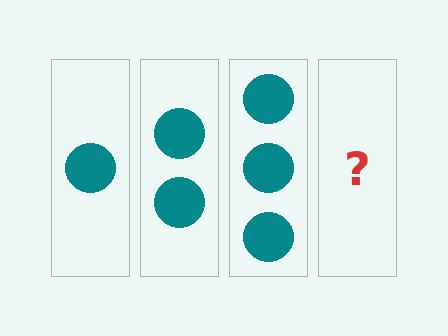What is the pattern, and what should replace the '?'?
The pattern is that each step adds one more circle. The '?' should be 4 circles.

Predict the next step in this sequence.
The next step is 4 circles.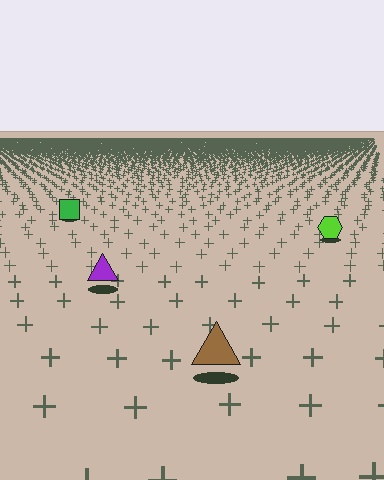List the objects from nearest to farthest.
From nearest to farthest: the brown triangle, the purple triangle, the lime hexagon, the green square.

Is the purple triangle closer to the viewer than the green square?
Yes. The purple triangle is closer — you can tell from the texture gradient: the ground texture is coarser near it.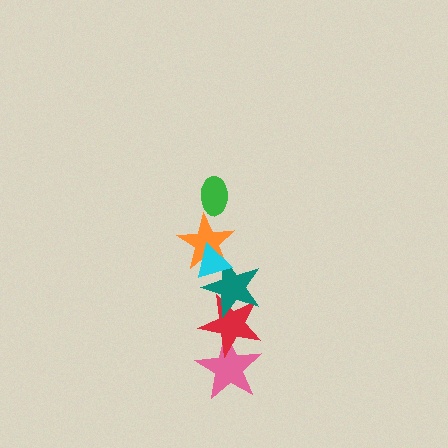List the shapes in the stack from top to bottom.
From top to bottom: the green ellipse, the cyan triangle, the orange star, the teal star, the red star, the pink star.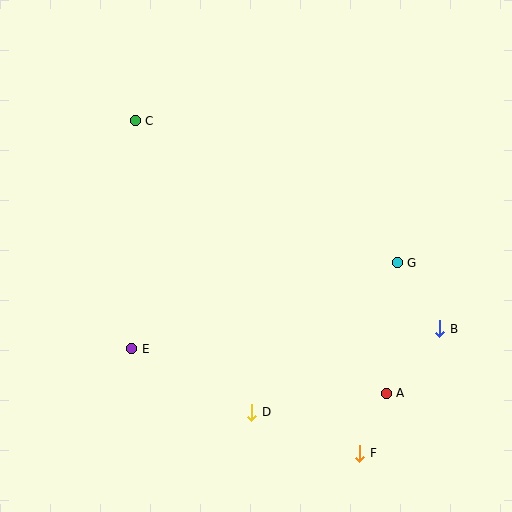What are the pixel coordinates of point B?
Point B is at (440, 329).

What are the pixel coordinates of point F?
Point F is at (360, 453).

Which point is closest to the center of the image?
Point G at (397, 263) is closest to the center.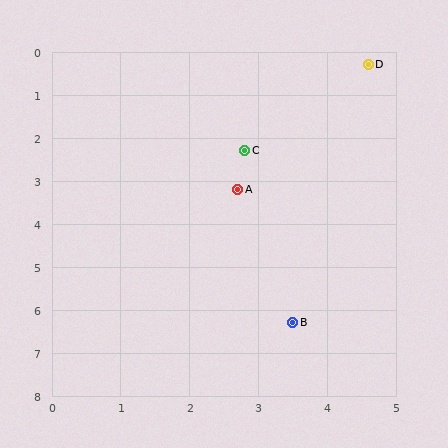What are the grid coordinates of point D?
Point D is at approximately (4.6, 0.3).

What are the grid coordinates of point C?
Point C is at approximately (2.8, 2.3).